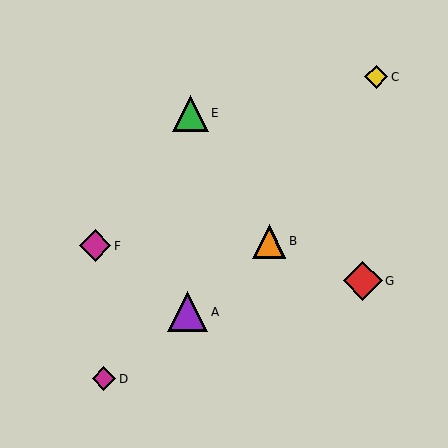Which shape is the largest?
The purple triangle (labeled A) is the largest.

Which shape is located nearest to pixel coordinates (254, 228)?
The orange triangle (labeled B) at (269, 241) is nearest to that location.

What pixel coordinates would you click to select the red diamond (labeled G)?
Click at (363, 281) to select the red diamond G.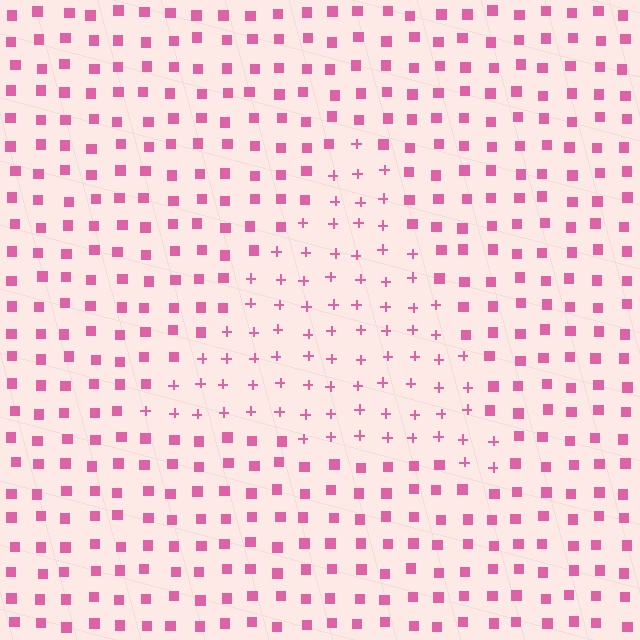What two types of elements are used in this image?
The image uses plus signs inside the triangle region and squares outside it.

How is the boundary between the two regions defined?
The boundary is defined by a change in element shape: plus signs inside vs. squares outside. All elements share the same color and spacing.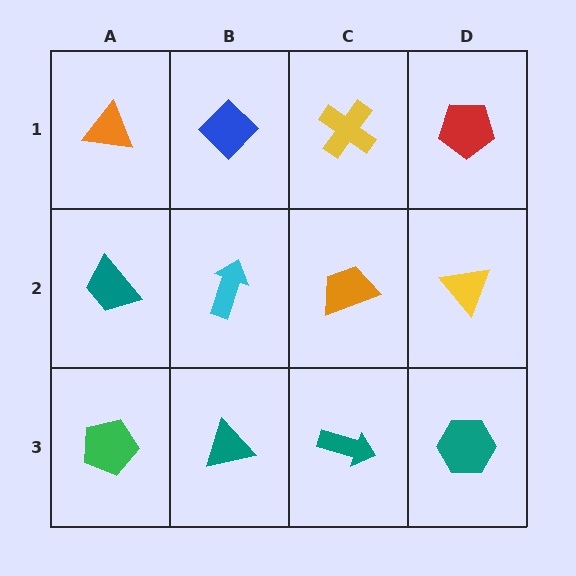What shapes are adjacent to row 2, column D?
A red pentagon (row 1, column D), a teal hexagon (row 3, column D), an orange trapezoid (row 2, column C).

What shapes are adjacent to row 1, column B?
A cyan arrow (row 2, column B), an orange triangle (row 1, column A), a yellow cross (row 1, column C).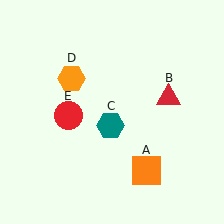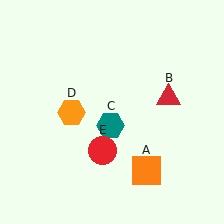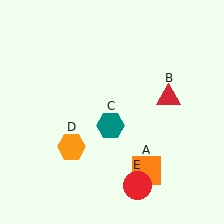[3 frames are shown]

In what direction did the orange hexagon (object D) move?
The orange hexagon (object D) moved down.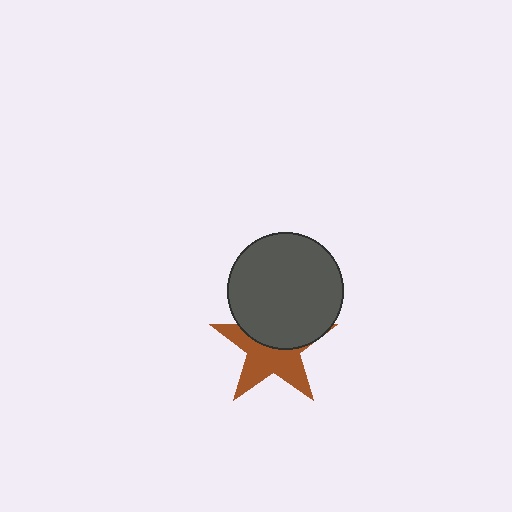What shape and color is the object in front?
The object in front is a dark gray circle.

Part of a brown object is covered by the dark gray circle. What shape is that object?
It is a star.